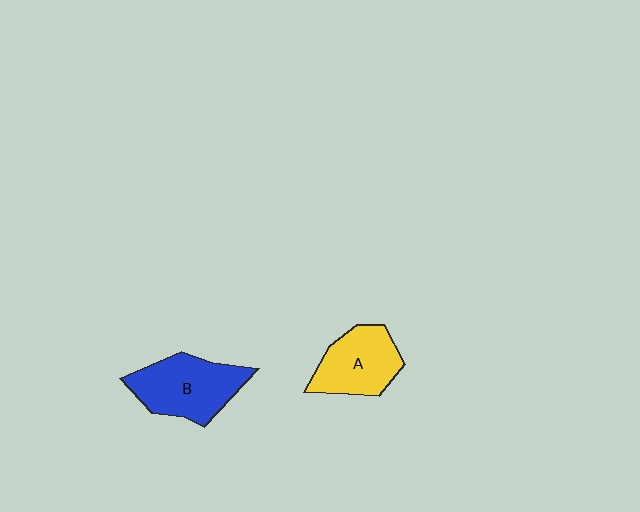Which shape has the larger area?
Shape B (blue).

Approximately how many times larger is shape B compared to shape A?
Approximately 1.2 times.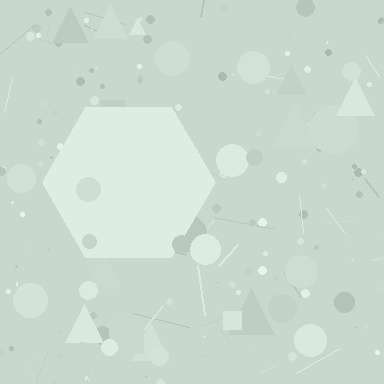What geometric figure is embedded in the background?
A hexagon is embedded in the background.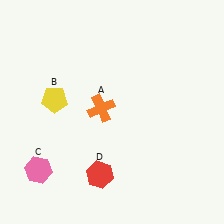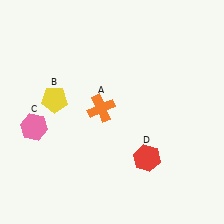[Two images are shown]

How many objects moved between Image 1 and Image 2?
2 objects moved between the two images.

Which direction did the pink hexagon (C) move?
The pink hexagon (C) moved up.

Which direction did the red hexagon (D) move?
The red hexagon (D) moved right.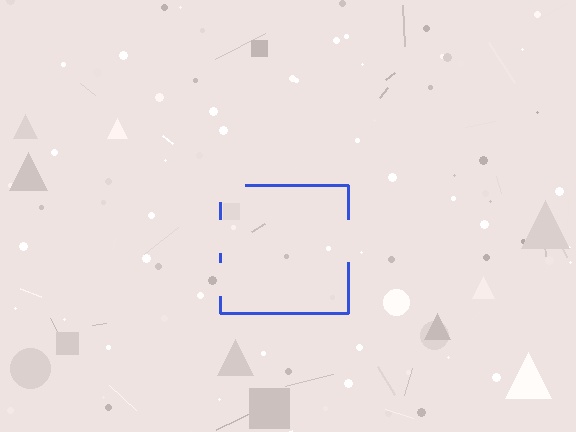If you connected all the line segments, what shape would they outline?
They would outline a square.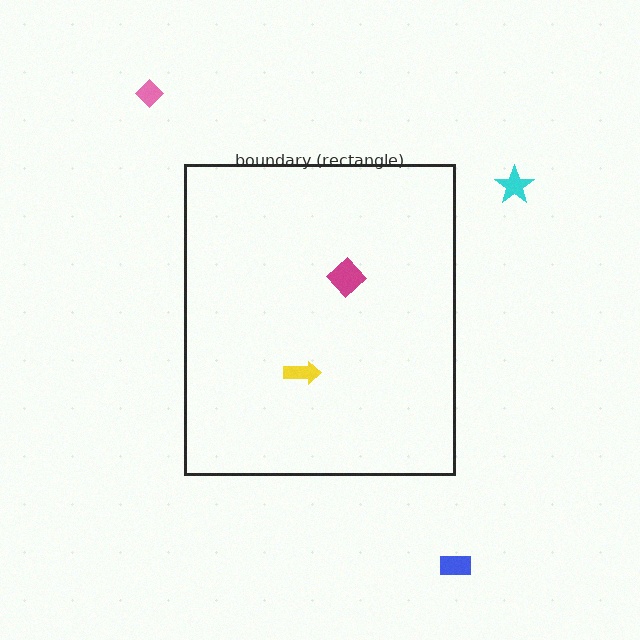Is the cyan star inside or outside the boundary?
Outside.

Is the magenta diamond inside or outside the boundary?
Inside.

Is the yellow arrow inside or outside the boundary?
Inside.